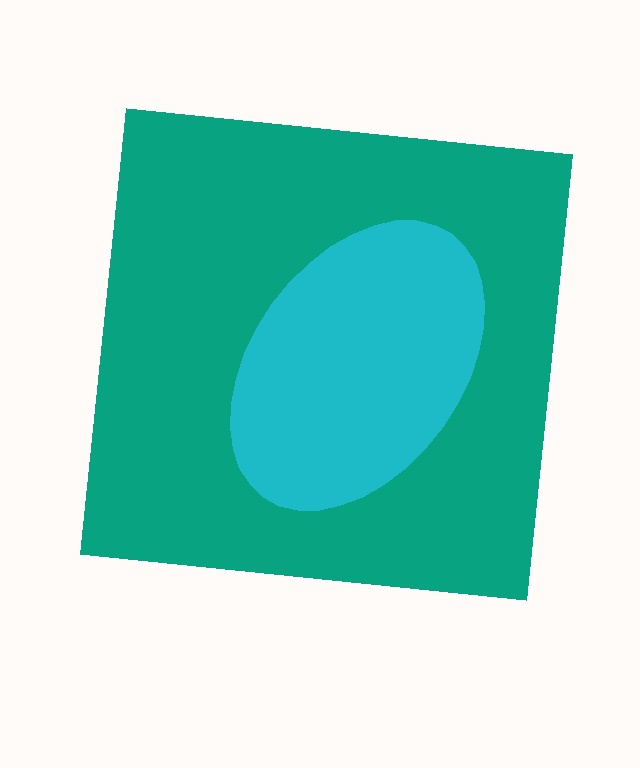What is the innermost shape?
The cyan ellipse.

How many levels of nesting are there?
2.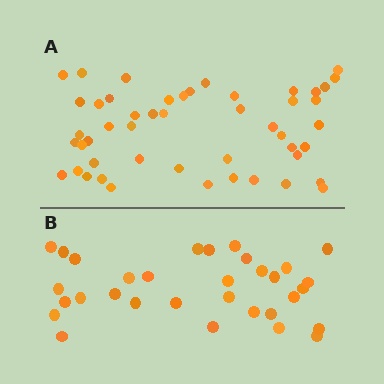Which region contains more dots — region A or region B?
Region A (the top region) has more dots.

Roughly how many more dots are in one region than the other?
Region A has approximately 15 more dots than region B.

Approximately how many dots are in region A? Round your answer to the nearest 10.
About 50 dots. (The exact count is 49, which rounds to 50.)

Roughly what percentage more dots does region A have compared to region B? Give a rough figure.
About 55% more.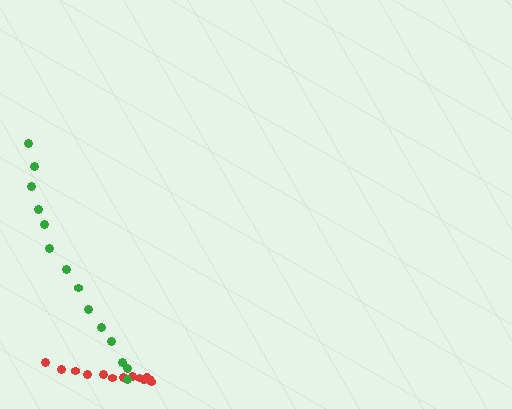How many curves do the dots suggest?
There are 2 distinct paths.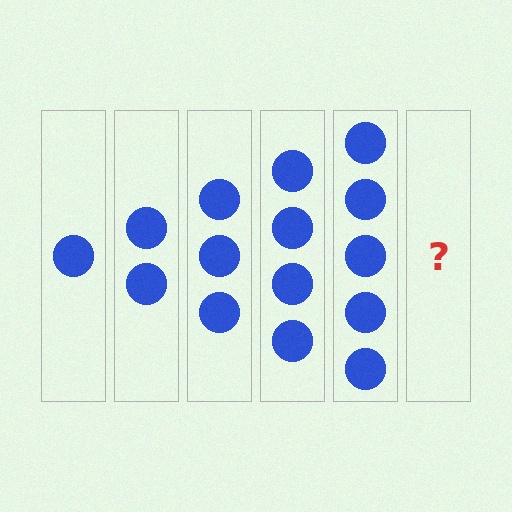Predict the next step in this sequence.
The next step is 6 circles.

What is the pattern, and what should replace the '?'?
The pattern is that each step adds one more circle. The '?' should be 6 circles.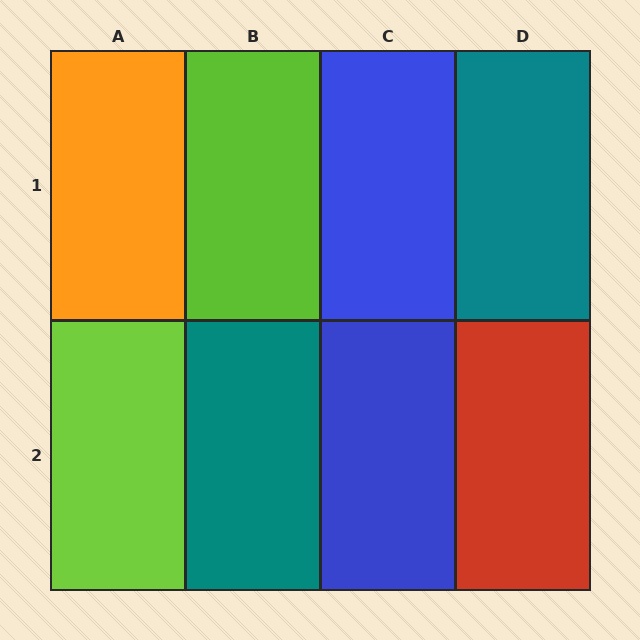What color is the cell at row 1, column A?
Orange.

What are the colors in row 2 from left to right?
Lime, teal, blue, red.